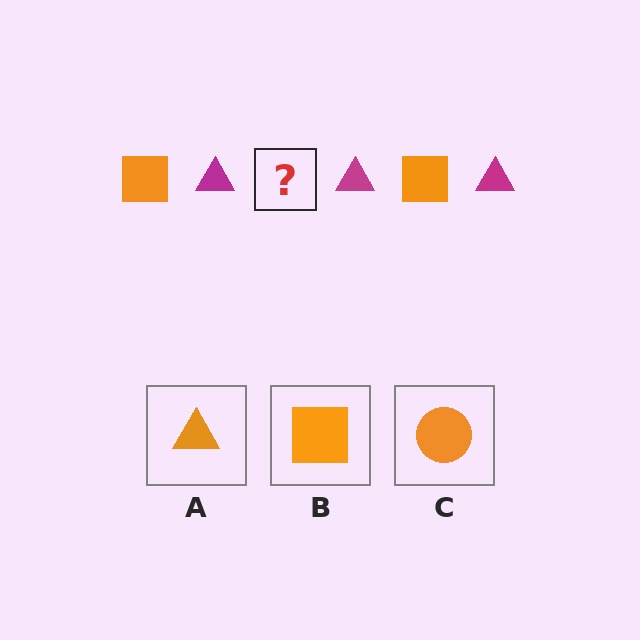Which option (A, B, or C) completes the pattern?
B.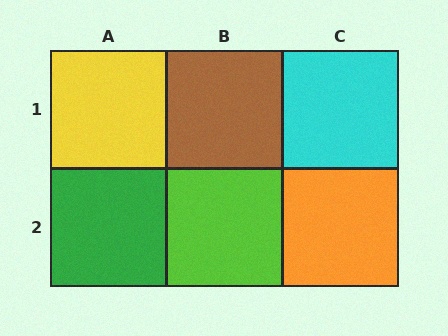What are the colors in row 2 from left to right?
Green, lime, orange.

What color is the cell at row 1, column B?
Brown.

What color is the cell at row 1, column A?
Yellow.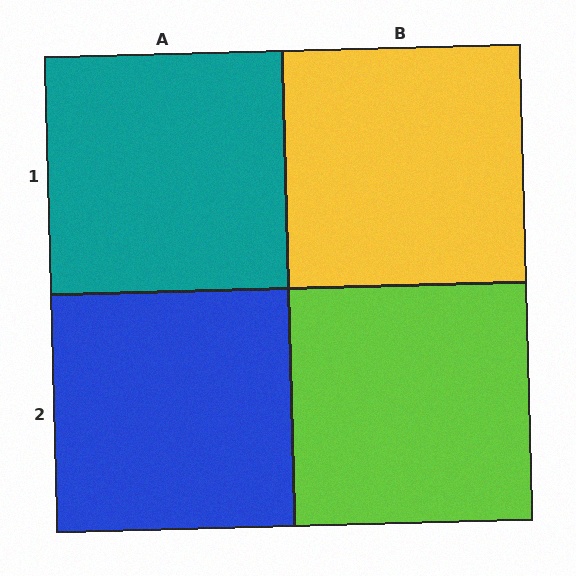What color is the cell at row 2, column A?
Blue.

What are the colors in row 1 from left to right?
Teal, yellow.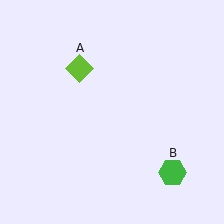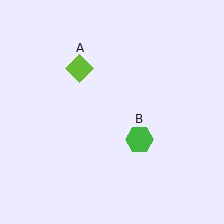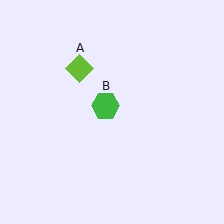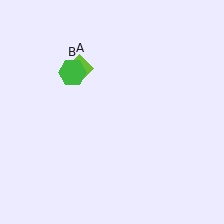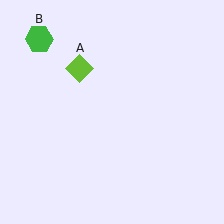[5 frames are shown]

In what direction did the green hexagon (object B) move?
The green hexagon (object B) moved up and to the left.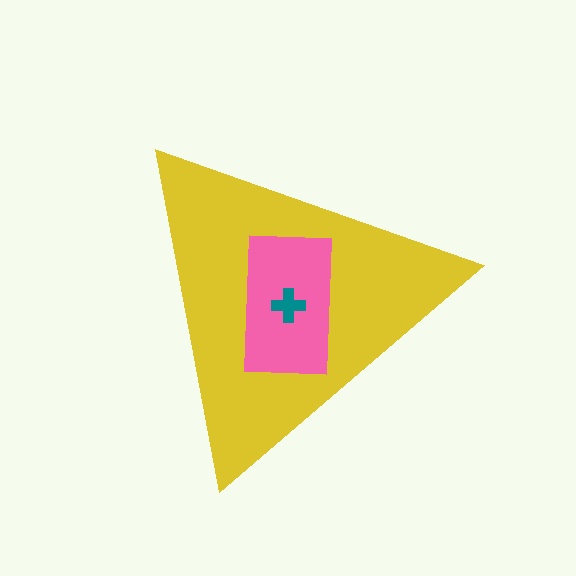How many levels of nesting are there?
3.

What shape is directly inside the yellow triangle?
The pink rectangle.